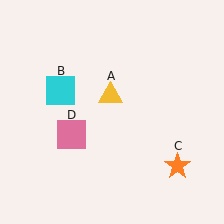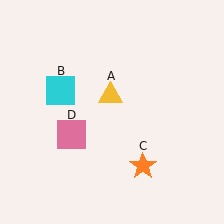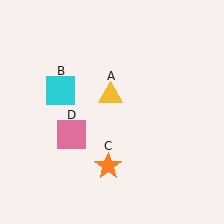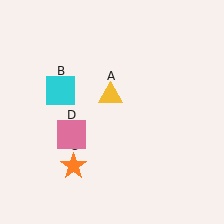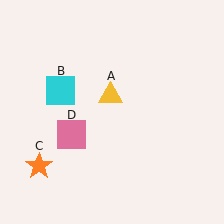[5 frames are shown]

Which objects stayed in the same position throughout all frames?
Yellow triangle (object A) and cyan square (object B) and pink square (object D) remained stationary.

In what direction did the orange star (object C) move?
The orange star (object C) moved left.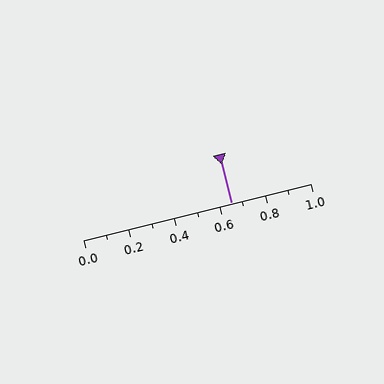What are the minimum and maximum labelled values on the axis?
The axis runs from 0.0 to 1.0.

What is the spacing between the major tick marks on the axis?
The major ticks are spaced 0.2 apart.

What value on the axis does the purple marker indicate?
The marker indicates approximately 0.65.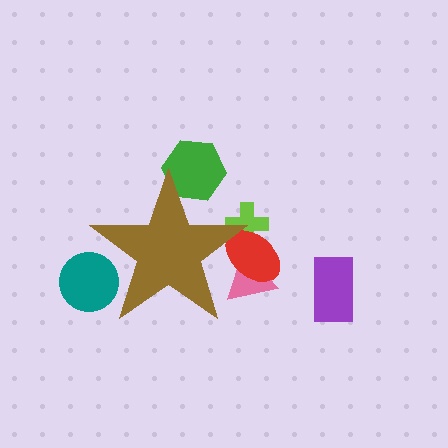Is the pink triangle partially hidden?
Yes, the pink triangle is partially hidden behind the brown star.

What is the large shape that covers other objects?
A brown star.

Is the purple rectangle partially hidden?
No, the purple rectangle is fully visible.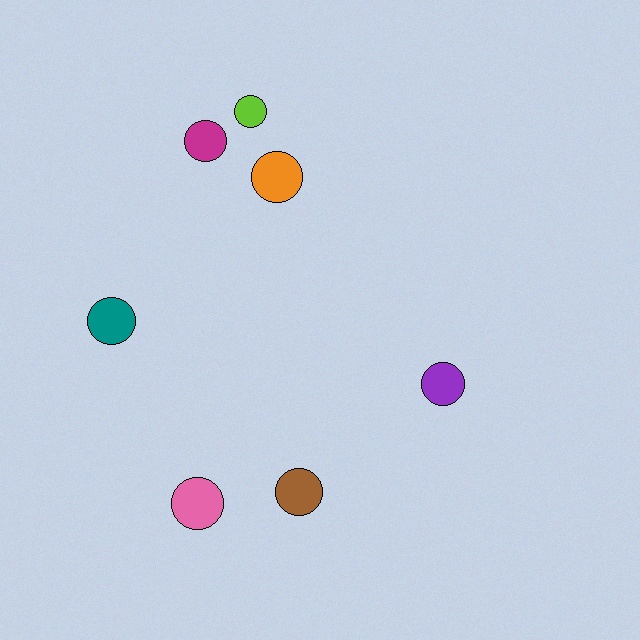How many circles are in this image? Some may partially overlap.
There are 7 circles.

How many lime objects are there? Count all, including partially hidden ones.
There is 1 lime object.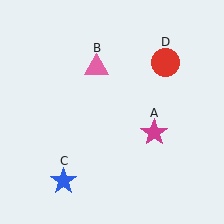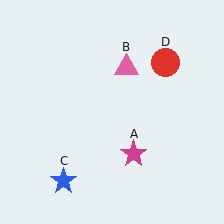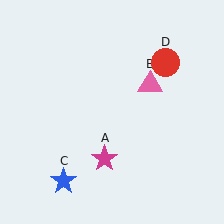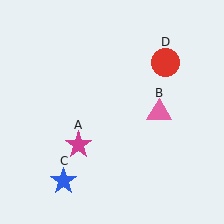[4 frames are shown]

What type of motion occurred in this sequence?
The magenta star (object A), pink triangle (object B) rotated clockwise around the center of the scene.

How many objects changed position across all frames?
2 objects changed position: magenta star (object A), pink triangle (object B).